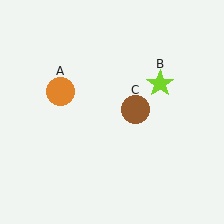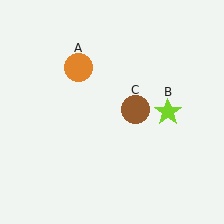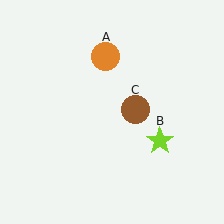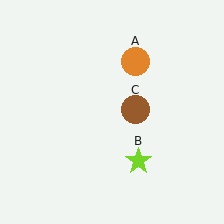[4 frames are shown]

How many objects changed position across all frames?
2 objects changed position: orange circle (object A), lime star (object B).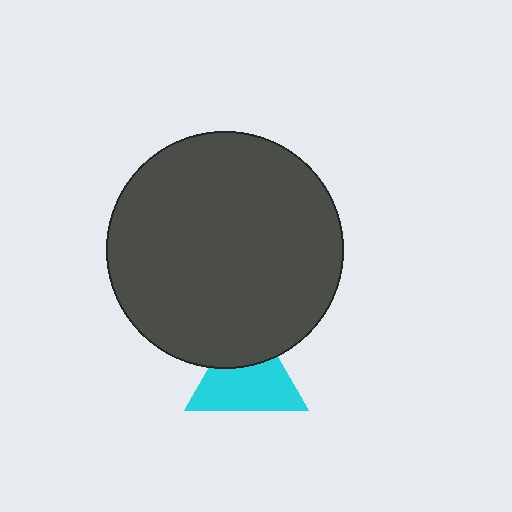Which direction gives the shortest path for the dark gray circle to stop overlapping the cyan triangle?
Moving up gives the shortest separation.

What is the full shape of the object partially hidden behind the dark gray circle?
The partially hidden object is a cyan triangle.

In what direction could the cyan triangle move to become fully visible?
The cyan triangle could move down. That would shift it out from behind the dark gray circle entirely.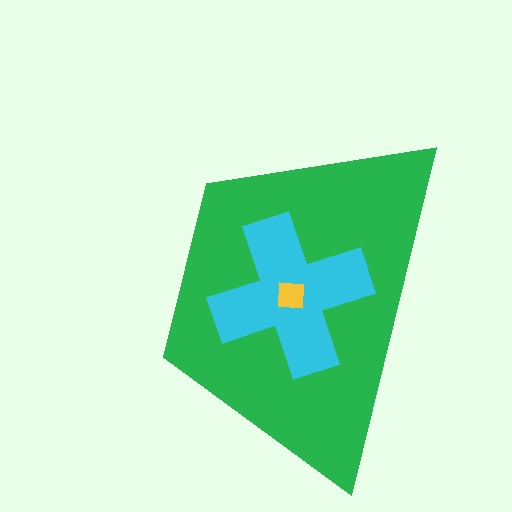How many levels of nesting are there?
3.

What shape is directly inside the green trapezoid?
The cyan cross.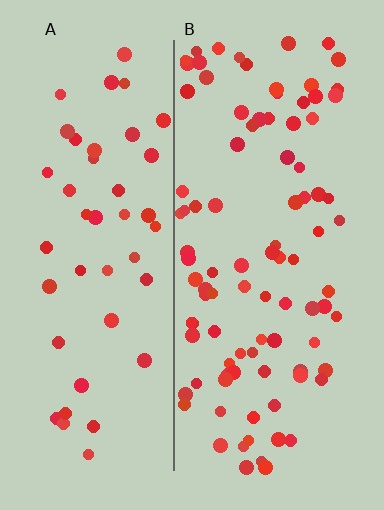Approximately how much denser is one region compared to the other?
Approximately 2.1× — region B over region A.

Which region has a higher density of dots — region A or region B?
B (the right).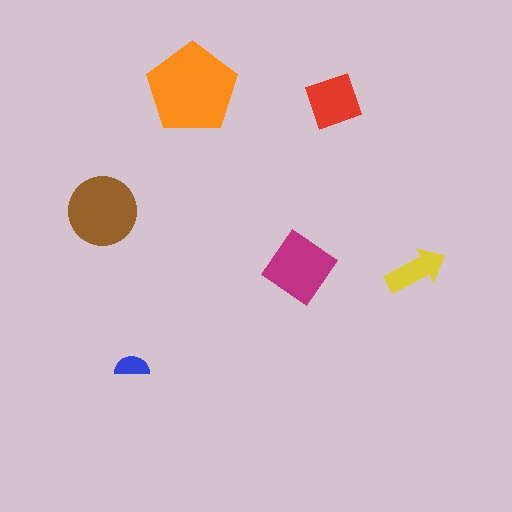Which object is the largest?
The orange pentagon.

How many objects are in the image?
There are 6 objects in the image.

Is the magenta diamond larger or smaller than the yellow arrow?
Larger.